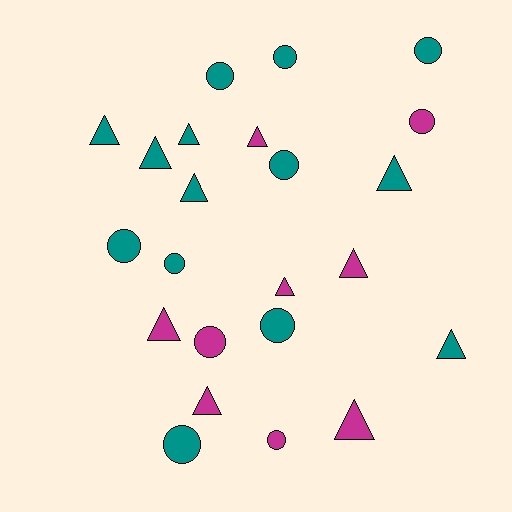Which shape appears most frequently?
Triangle, with 12 objects.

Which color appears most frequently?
Teal, with 14 objects.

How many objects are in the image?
There are 23 objects.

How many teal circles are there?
There are 8 teal circles.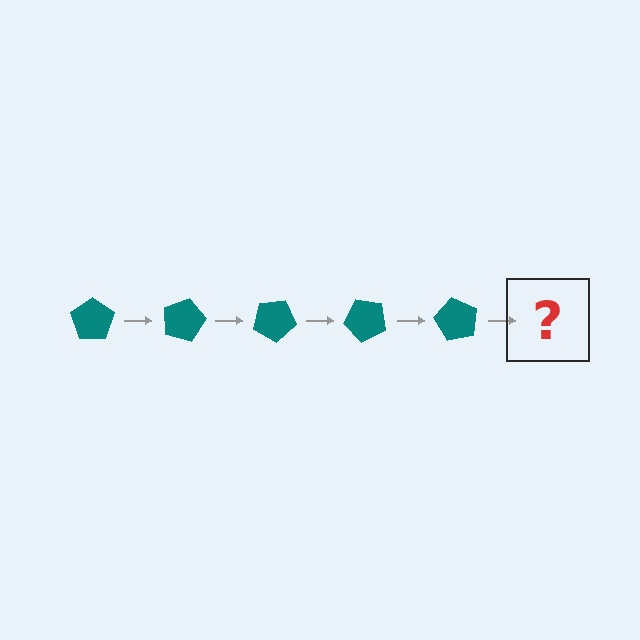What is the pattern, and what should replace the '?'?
The pattern is that the pentagon rotates 15 degrees each step. The '?' should be a teal pentagon rotated 75 degrees.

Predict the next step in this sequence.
The next step is a teal pentagon rotated 75 degrees.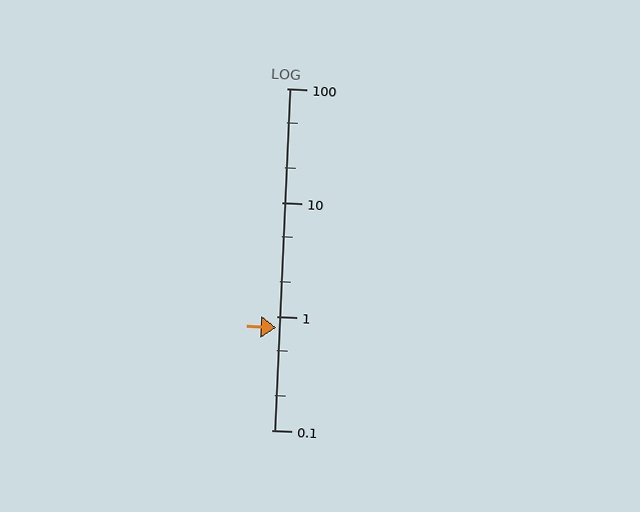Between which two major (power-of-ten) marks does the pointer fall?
The pointer is between 0.1 and 1.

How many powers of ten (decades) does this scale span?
The scale spans 3 decades, from 0.1 to 100.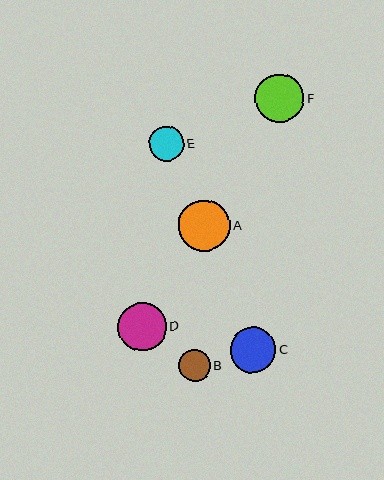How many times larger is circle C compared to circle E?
Circle C is approximately 1.3 times the size of circle E.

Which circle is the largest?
Circle A is the largest with a size of approximately 51 pixels.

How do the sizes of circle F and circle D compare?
Circle F and circle D are approximately the same size.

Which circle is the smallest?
Circle B is the smallest with a size of approximately 32 pixels.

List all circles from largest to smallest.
From largest to smallest: A, F, D, C, E, B.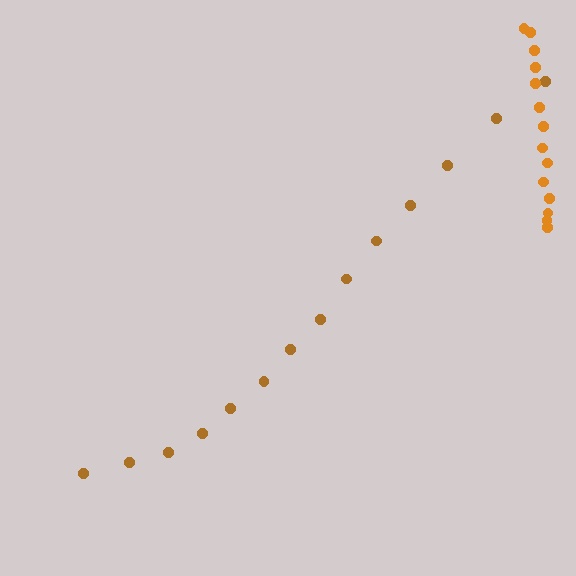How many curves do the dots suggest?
There are 2 distinct paths.